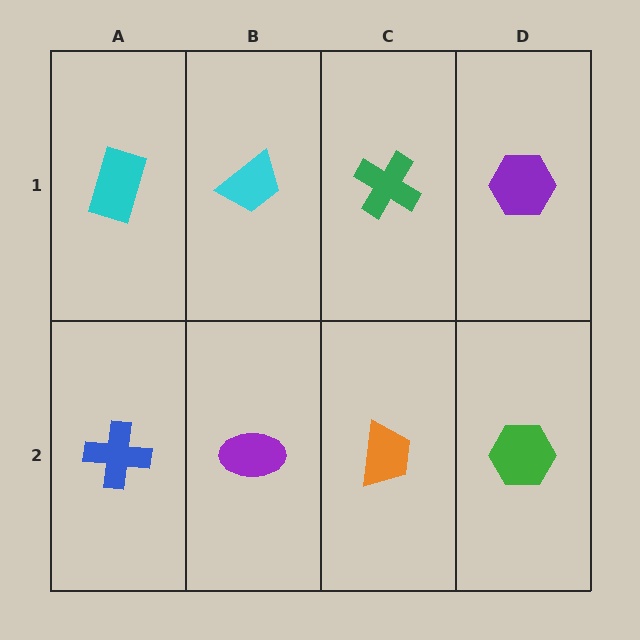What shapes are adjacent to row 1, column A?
A blue cross (row 2, column A), a cyan trapezoid (row 1, column B).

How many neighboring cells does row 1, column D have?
2.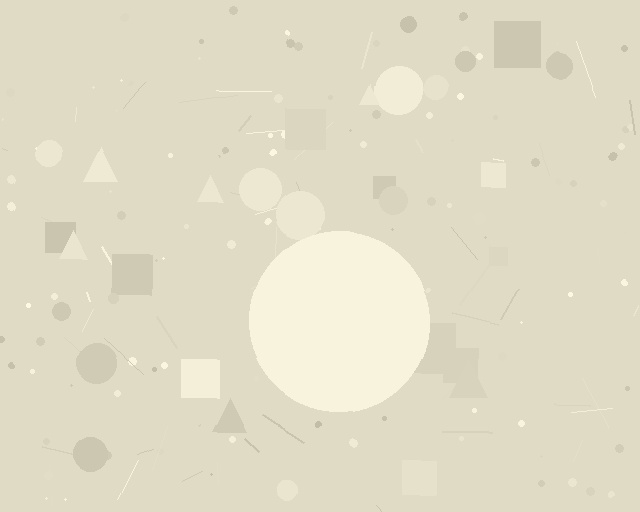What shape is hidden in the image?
A circle is hidden in the image.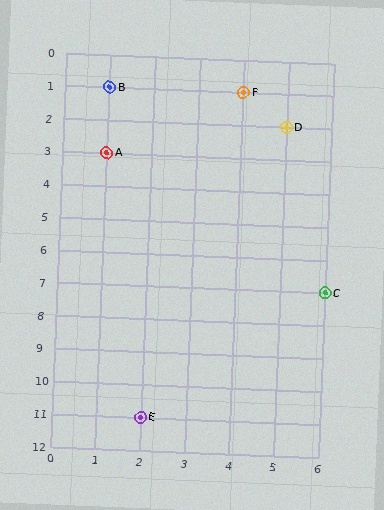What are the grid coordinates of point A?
Point A is at grid coordinates (1, 3).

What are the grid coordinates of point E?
Point E is at grid coordinates (2, 11).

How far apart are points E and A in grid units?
Points E and A are 1 column and 8 rows apart (about 8.1 grid units diagonally).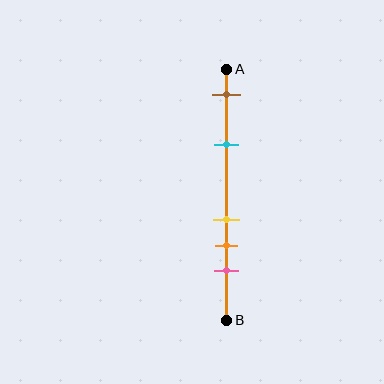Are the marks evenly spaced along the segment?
No, the marks are not evenly spaced.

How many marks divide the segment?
There are 5 marks dividing the segment.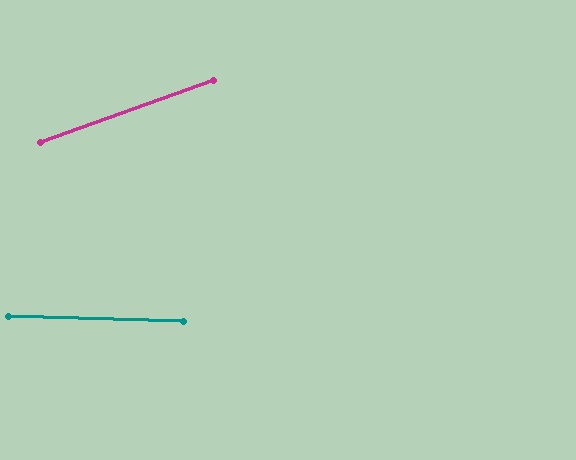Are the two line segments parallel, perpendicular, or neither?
Neither parallel nor perpendicular — they differ by about 21°.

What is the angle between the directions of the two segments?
Approximately 21 degrees.